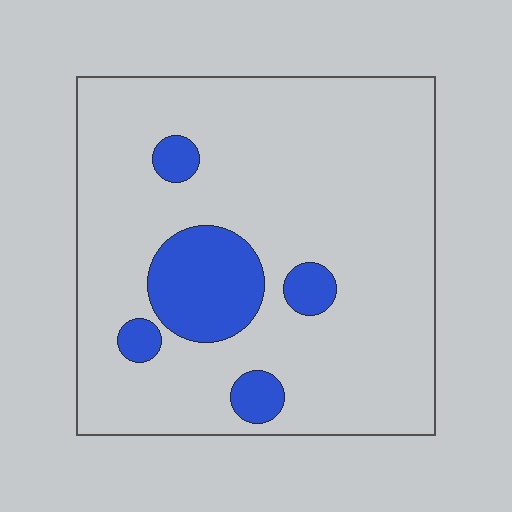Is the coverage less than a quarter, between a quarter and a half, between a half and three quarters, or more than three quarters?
Less than a quarter.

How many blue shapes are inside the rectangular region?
5.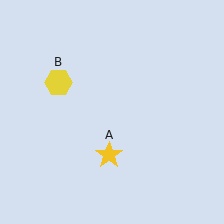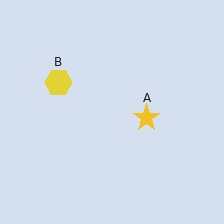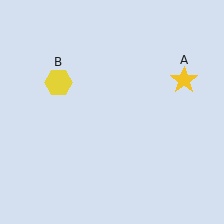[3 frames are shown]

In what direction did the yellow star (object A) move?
The yellow star (object A) moved up and to the right.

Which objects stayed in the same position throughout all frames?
Yellow hexagon (object B) remained stationary.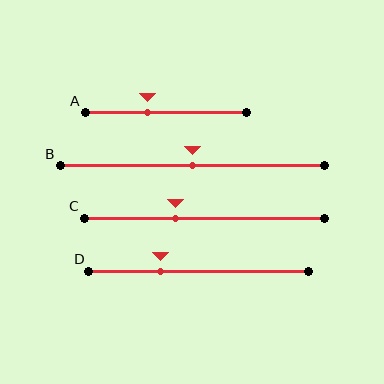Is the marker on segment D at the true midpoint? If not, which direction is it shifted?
No, the marker on segment D is shifted to the left by about 17% of the segment length.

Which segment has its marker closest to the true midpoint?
Segment B has its marker closest to the true midpoint.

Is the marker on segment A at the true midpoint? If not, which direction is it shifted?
No, the marker on segment A is shifted to the left by about 11% of the segment length.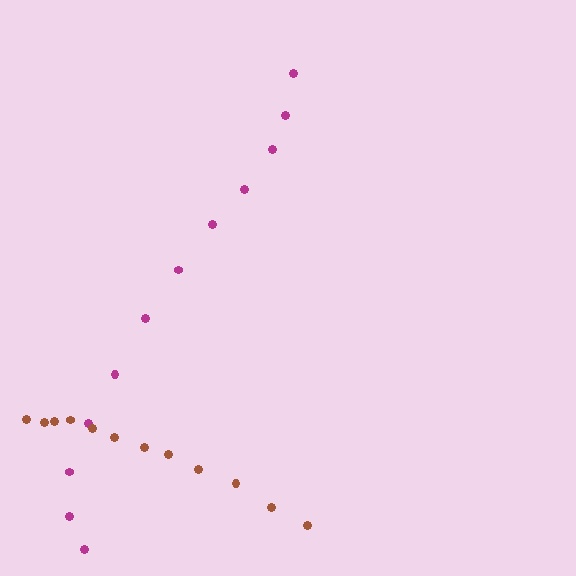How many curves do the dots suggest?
There are 2 distinct paths.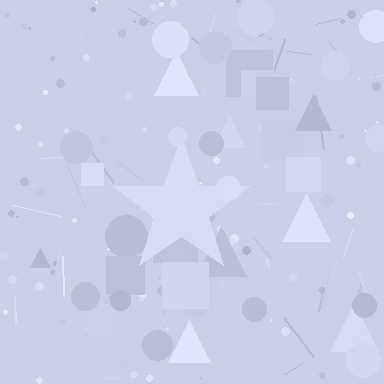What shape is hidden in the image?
A star is hidden in the image.